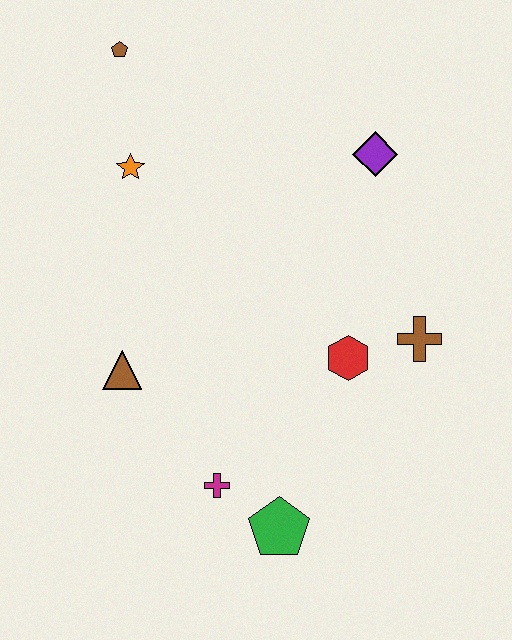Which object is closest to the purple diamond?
The brown cross is closest to the purple diamond.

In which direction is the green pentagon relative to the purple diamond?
The green pentagon is below the purple diamond.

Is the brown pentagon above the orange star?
Yes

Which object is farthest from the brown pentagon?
The green pentagon is farthest from the brown pentagon.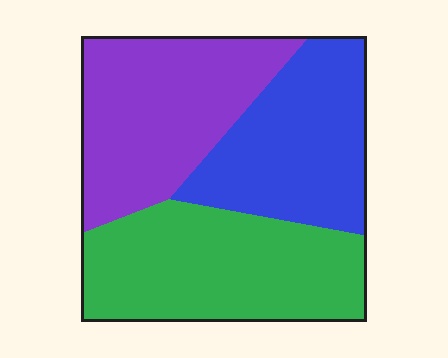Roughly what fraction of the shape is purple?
Purple takes up between a third and a half of the shape.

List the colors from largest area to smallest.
From largest to smallest: green, purple, blue.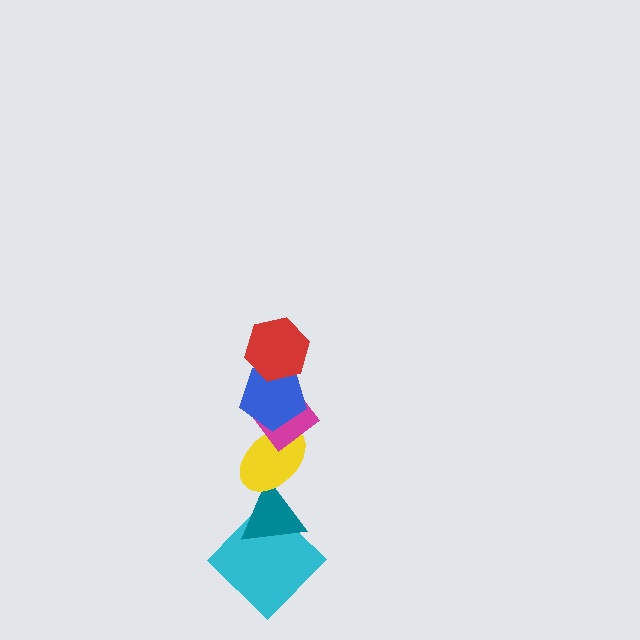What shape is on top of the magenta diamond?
The blue pentagon is on top of the magenta diamond.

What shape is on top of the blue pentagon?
The red hexagon is on top of the blue pentagon.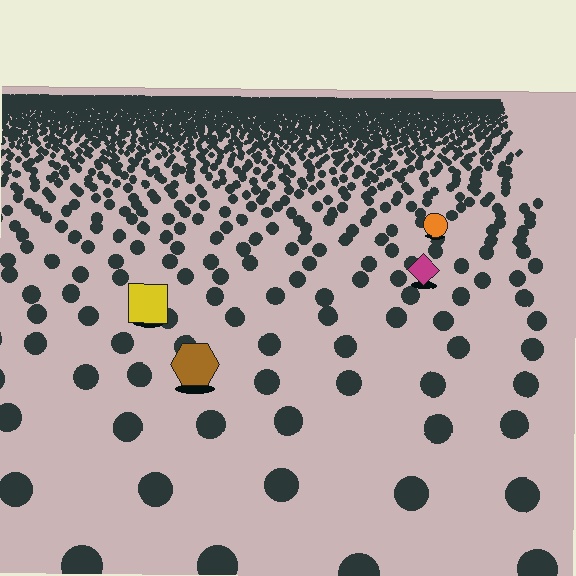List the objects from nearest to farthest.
From nearest to farthest: the brown hexagon, the yellow square, the magenta diamond, the orange circle.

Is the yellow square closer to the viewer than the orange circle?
Yes. The yellow square is closer — you can tell from the texture gradient: the ground texture is coarser near it.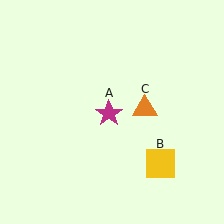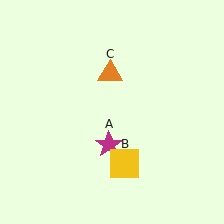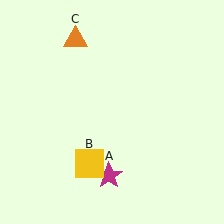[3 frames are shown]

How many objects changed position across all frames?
3 objects changed position: magenta star (object A), yellow square (object B), orange triangle (object C).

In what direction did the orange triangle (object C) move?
The orange triangle (object C) moved up and to the left.